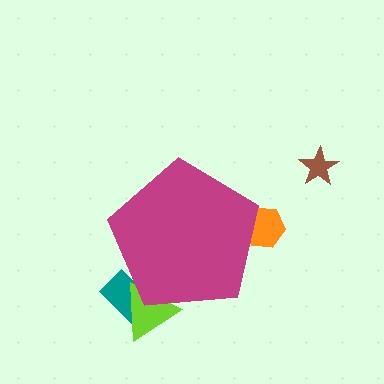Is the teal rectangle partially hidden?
Yes, the teal rectangle is partially hidden behind the magenta pentagon.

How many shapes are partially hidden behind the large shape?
3 shapes are partially hidden.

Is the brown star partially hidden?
No, the brown star is fully visible.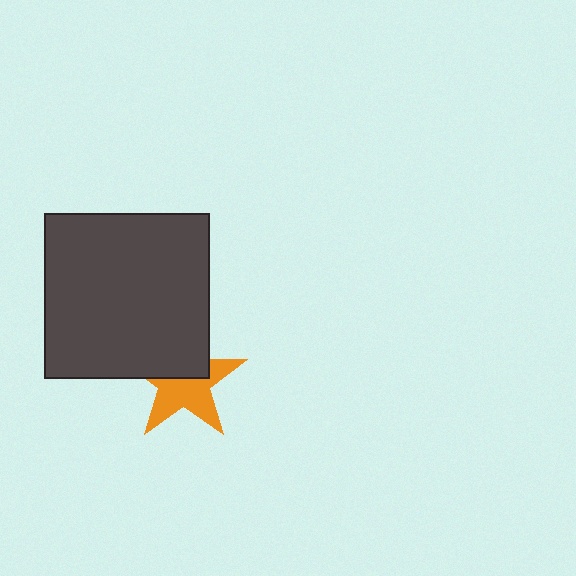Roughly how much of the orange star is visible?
About half of it is visible (roughly 56%).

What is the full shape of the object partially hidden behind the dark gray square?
The partially hidden object is an orange star.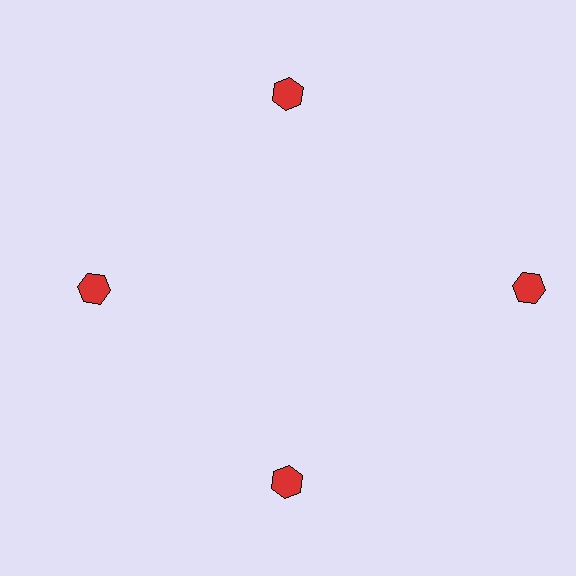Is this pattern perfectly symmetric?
No. The 4 red hexagons are arranged in a ring, but one element near the 3 o'clock position is pushed outward from the center, breaking the 4-fold rotational symmetry.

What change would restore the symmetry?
The symmetry would be restored by moving it inward, back onto the ring so that all 4 hexagons sit at equal angles and equal distance from the center.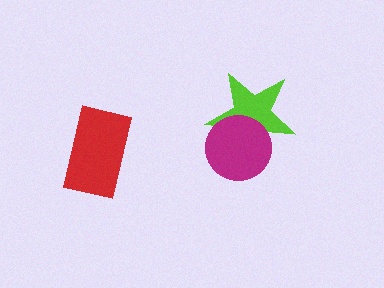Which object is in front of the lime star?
The magenta circle is in front of the lime star.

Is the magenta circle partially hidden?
No, no other shape covers it.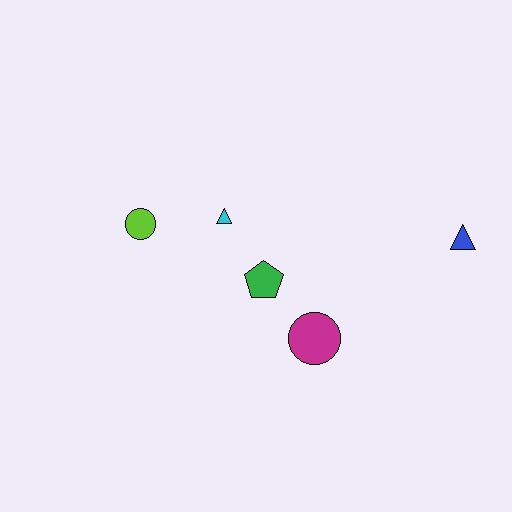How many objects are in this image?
There are 5 objects.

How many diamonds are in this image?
There are no diamonds.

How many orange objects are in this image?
There are no orange objects.